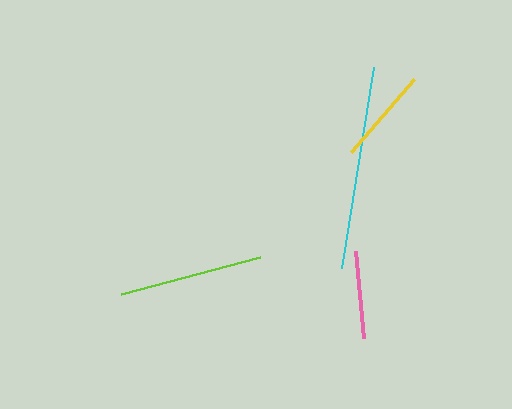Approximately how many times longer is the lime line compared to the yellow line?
The lime line is approximately 1.5 times the length of the yellow line.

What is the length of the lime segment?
The lime segment is approximately 144 pixels long.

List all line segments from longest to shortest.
From longest to shortest: cyan, lime, yellow, pink.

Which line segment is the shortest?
The pink line is the shortest at approximately 87 pixels.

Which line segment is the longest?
The cyan line is the longest at approximately 203 pixels.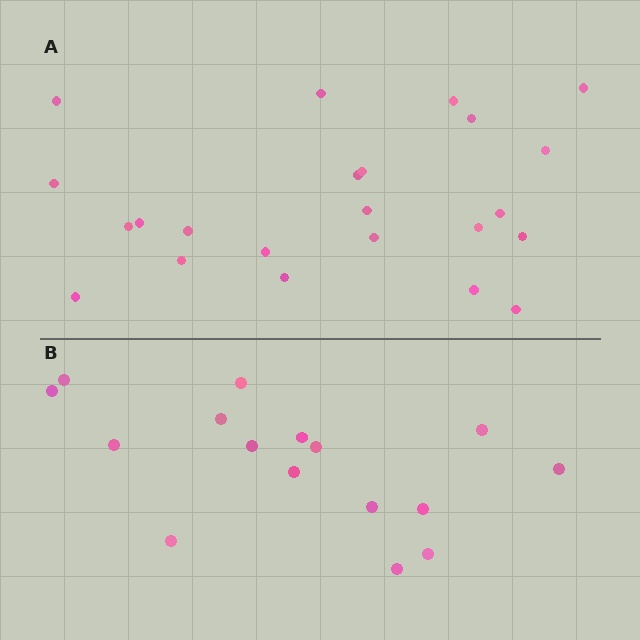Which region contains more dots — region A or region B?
Region A (the top region) has more dots.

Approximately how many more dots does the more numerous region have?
Region A has roughly 8 or so more dots than region B.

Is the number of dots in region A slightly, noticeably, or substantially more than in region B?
Region A has noticeably more, but not dramatically so. The ratio is roughly 1.4 to 1.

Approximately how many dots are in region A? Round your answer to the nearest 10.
About 20 dots. (The exact count is 23, which rounds to 20.)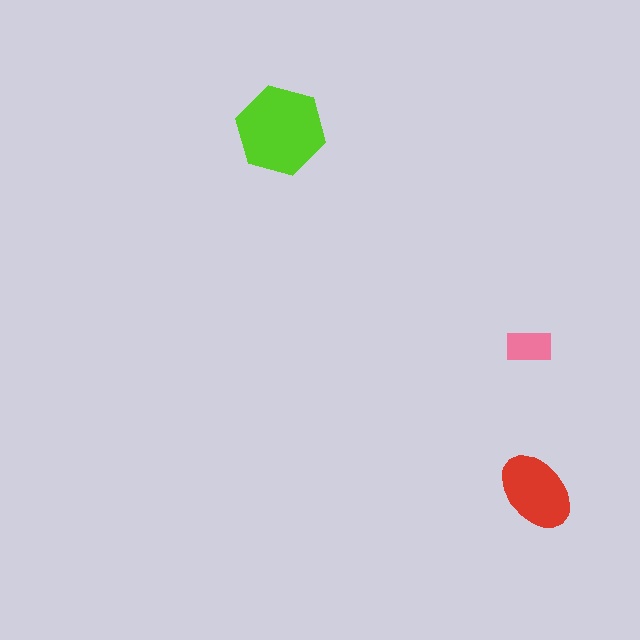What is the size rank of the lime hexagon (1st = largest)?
1st.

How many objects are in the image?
There are 3 objects in the image.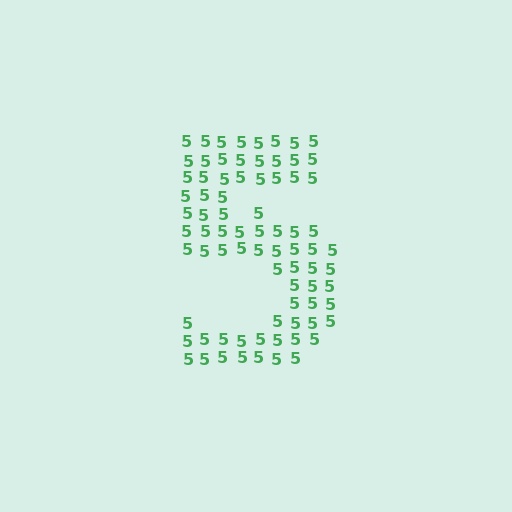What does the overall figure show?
The overall figure shows the digit 5.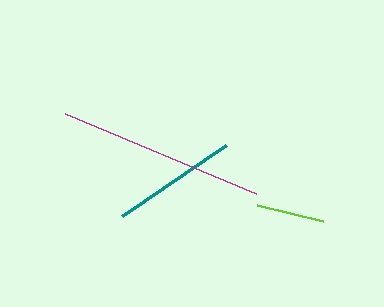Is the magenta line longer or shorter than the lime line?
The magenta line is longer than the lime line.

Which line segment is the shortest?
The lime line is the shortest at approximately 68 pixels.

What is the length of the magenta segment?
The magenta segment is approximately 206 pixels long.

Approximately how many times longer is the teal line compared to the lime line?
The teal line is approximately 1.8 times the length of the lime line.